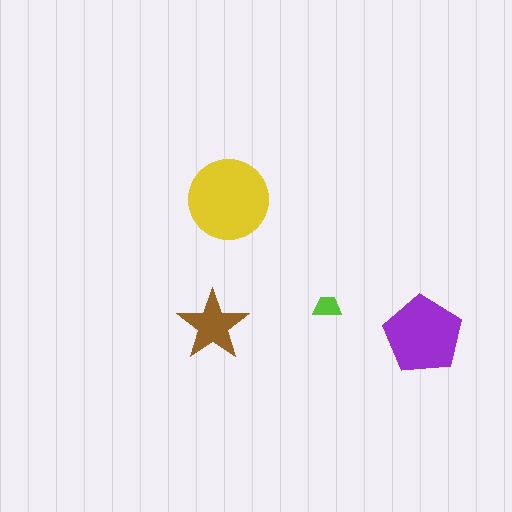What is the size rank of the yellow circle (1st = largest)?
1st.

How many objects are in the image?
There are 4 objects in the image.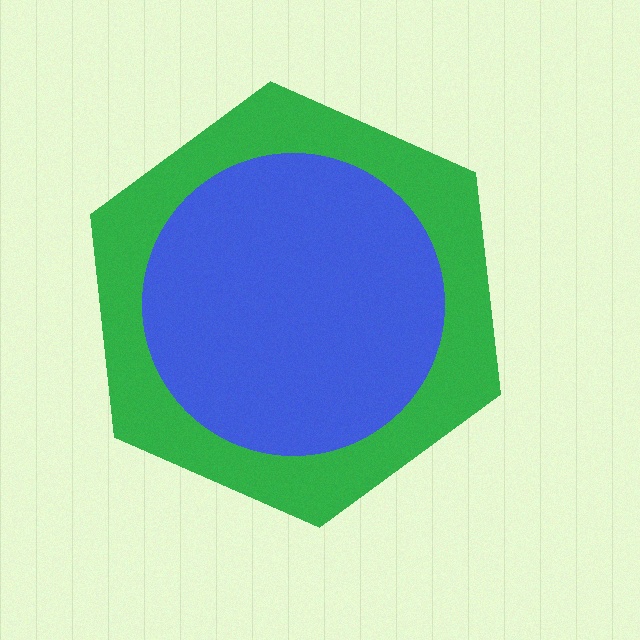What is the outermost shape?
The green hexagon.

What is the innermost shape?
The blue circle.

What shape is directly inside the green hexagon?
The blue circle.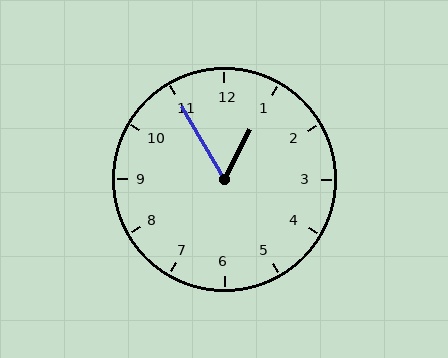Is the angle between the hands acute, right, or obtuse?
It is acute.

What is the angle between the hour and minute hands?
Approximately 58 degrees.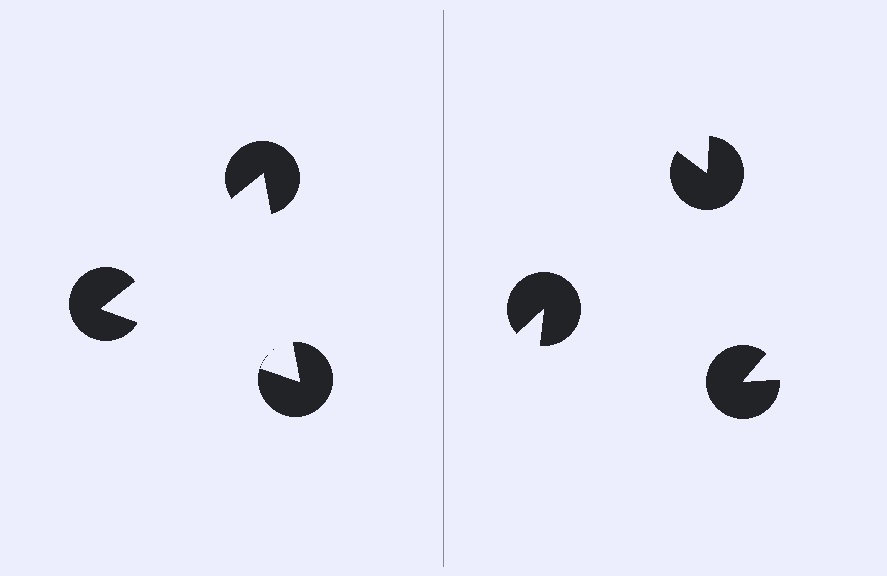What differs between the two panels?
The pac-man discs are positioned identically on both sides; only the wedge orientations differ. On the left they align to a triangle; on the right they are misaligned.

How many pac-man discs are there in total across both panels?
6 — 3 on each side.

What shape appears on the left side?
An illusory triangle.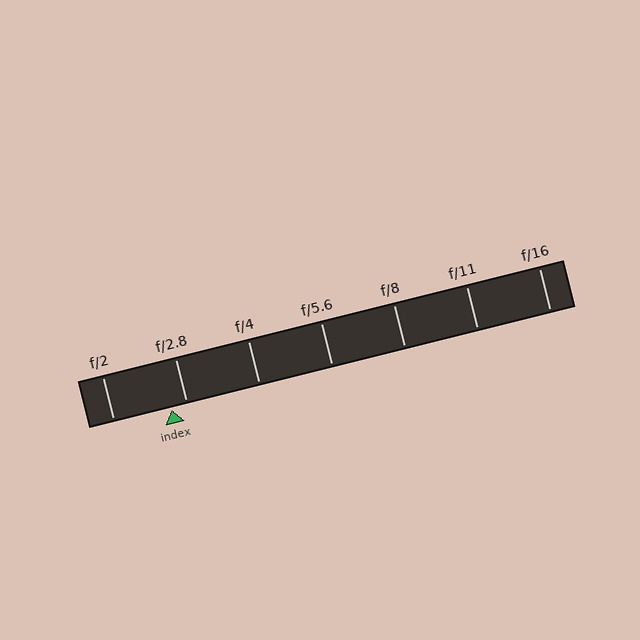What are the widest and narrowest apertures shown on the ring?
The widest aperture shown is f/2 and the narrowest is f/16.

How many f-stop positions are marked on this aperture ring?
There are 7 f-stop positions marked.